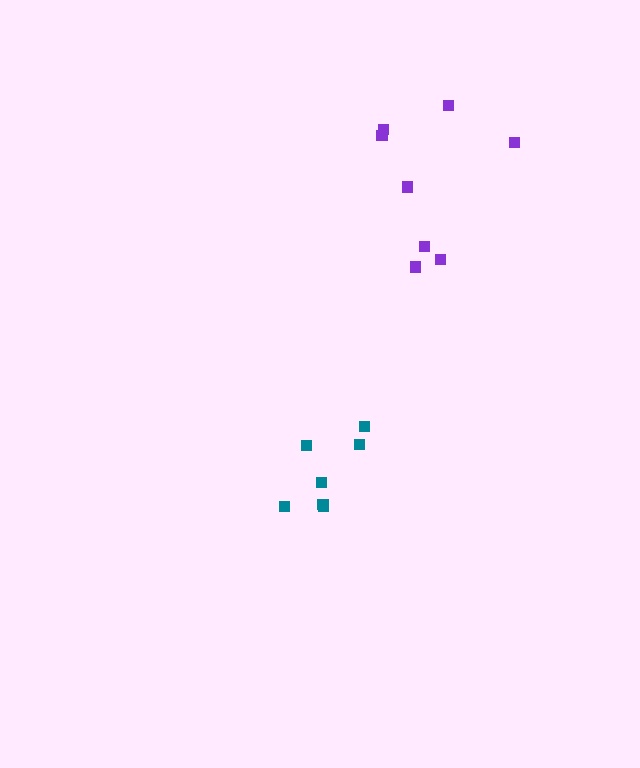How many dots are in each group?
Group 1: 8 dots, Group 2: 7 dots (15 total).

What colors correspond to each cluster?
The clusters are colored: purple, teal.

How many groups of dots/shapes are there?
There are 2 groups.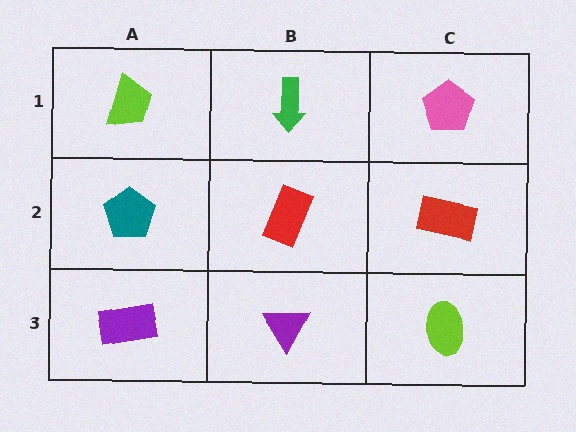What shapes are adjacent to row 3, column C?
A red rectangle (row 2, column C), a purple triangle (row 3, column B).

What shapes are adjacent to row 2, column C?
A pink pentagon (row 1, column C), a lime ellipse (row 3, column C), a red rectangle (row 2, column B).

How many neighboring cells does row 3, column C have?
2.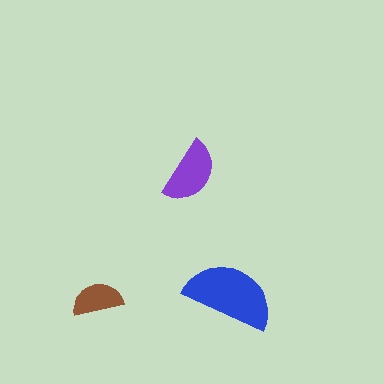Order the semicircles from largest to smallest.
the blue one, the purple one, the brown one.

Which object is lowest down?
The brown semicircle is bottommost.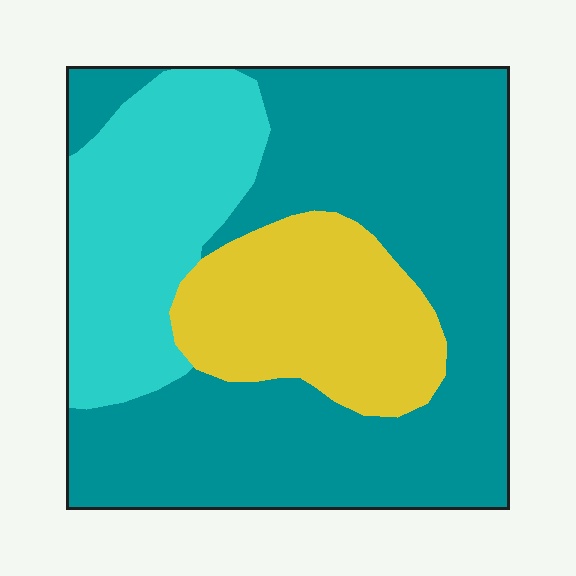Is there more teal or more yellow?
Teal.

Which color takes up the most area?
Teal, at roughly 55%.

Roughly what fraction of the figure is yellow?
Yellow covers 20% of the figure.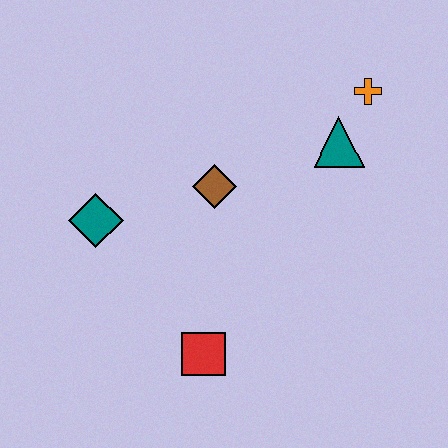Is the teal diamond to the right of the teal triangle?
No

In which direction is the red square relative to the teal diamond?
The red square is below the teal diamond.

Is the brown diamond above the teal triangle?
No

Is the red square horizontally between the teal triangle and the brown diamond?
No